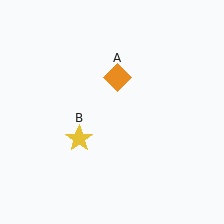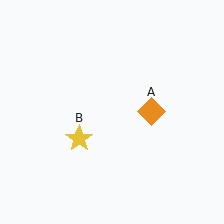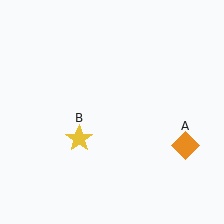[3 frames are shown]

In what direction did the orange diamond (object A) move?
The orange diamond (object A) moved down and to the right.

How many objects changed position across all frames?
1 object changed position: orange diamond (object A).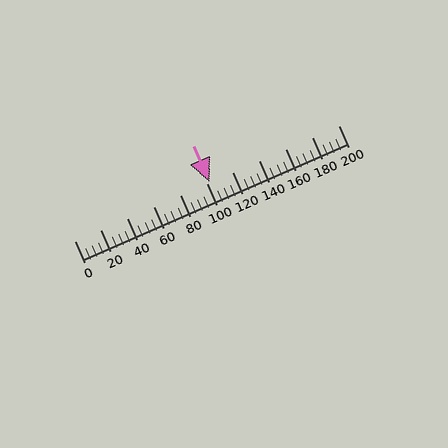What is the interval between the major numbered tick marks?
The major tick marks are spaced 20 units apart.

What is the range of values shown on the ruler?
The ruler shows values from 0 to 200.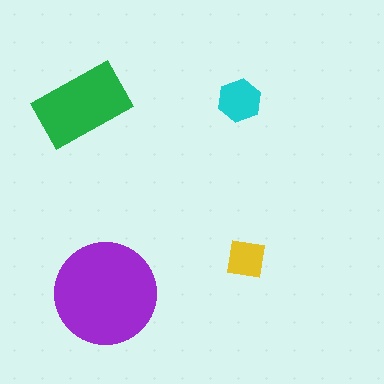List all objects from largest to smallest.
The purple circle, the green rectangle, the cyan hexagon, the yellow square.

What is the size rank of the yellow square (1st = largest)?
4th.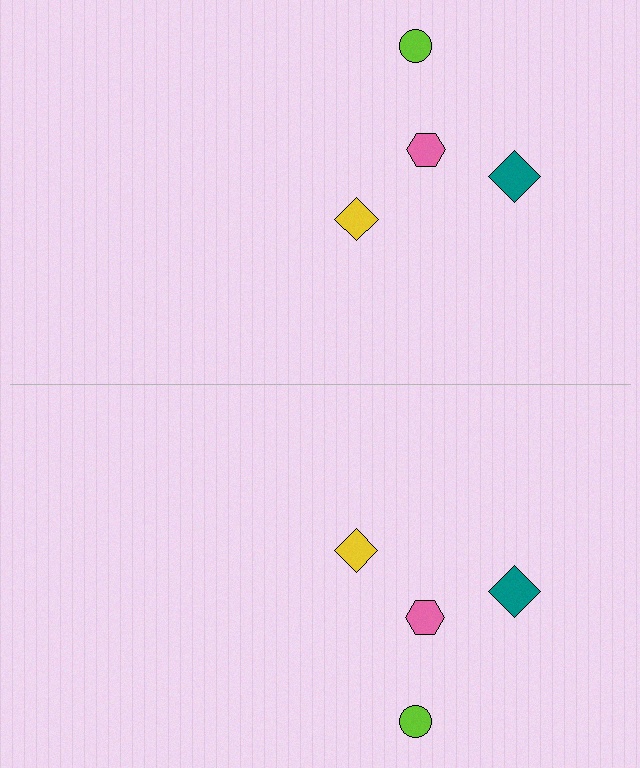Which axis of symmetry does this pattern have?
The pattern has a horizontal axis of symmetry running through the center of the image.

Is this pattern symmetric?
Yes, this pattern has bilateral (reflection) symmetry.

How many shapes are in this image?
There are 8 shapes in this image.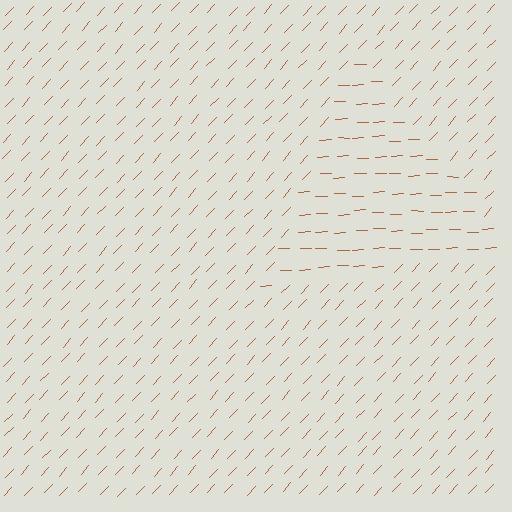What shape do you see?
I see a triangle.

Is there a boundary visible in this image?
Yes, there is a texture boundary formed by a change in line orientation.